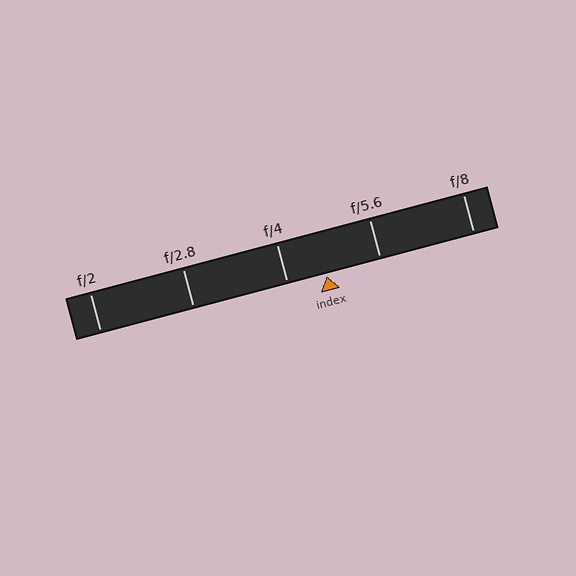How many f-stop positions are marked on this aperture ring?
There are 5 f-stop positions marked.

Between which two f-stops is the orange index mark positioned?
The index mark is between f/4 and f/5.6.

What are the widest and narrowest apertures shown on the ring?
The widest aperture shown is f/2 and the narrowest is f/8.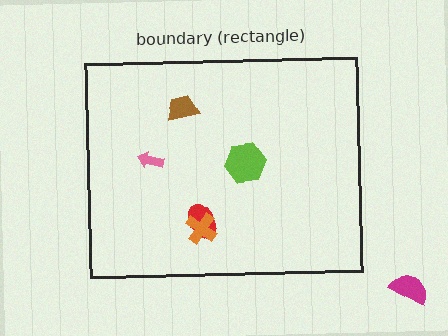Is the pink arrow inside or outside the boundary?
Inside.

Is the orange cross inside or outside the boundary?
Inside.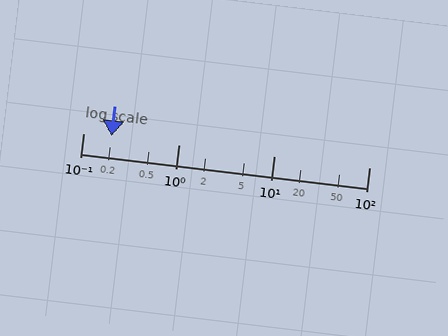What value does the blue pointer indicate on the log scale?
The pointer indicates approximately 0.2.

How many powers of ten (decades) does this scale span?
The scale spans 3 decades, from 0.1 to 100.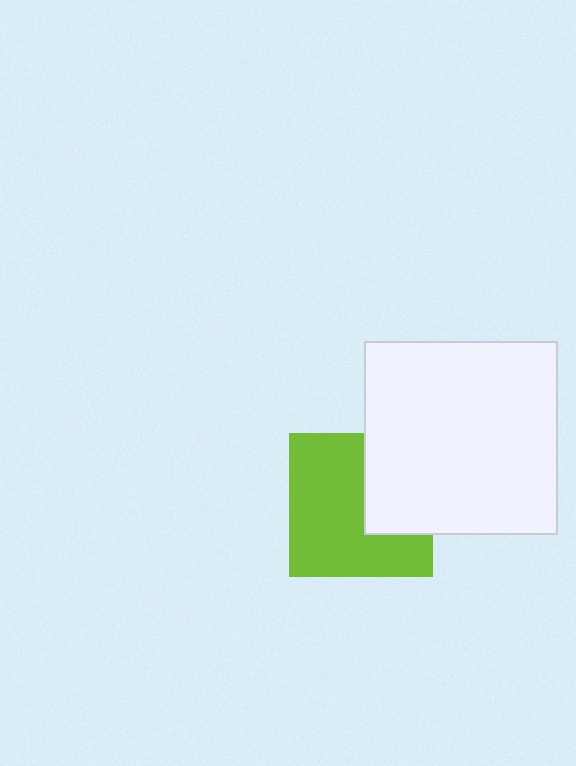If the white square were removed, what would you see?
You would see the complete lime square.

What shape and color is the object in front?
The object in front is a white square.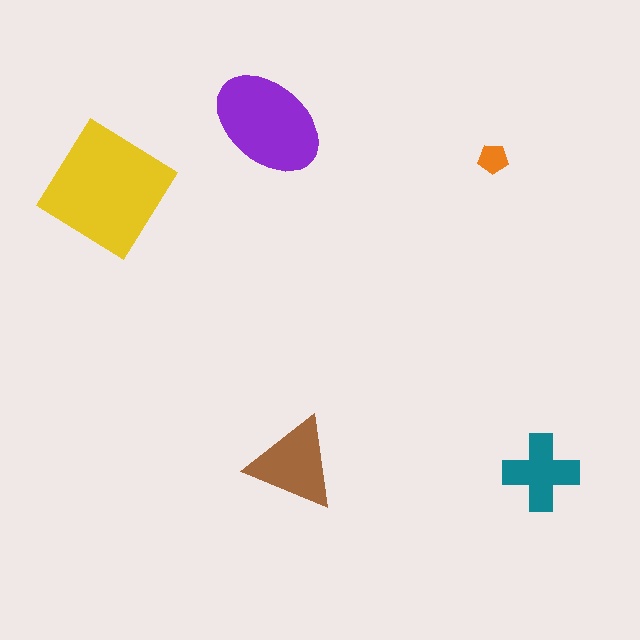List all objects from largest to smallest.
The yellow diamond, the purple ellipse, the brown triangle, the teal cross, the orange pentagon.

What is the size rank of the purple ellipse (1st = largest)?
2nd.